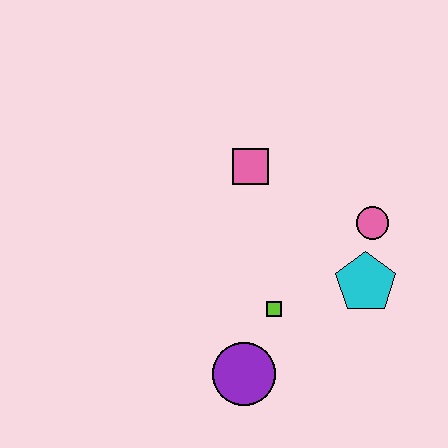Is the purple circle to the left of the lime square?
Yes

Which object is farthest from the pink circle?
The purple circle is farthest from the pink circle.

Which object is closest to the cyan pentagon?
The pink circle is closest to the cyan pentagon.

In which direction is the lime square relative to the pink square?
The lime square is below the pink square.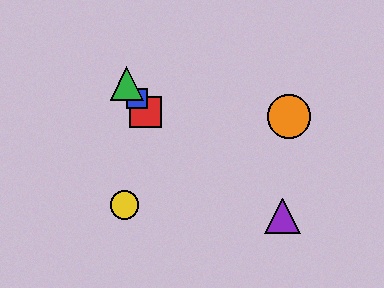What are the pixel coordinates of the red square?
The red square is at (146, 112).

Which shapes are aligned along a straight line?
The red square, the blue square, the green triangle are aligned along a straight line.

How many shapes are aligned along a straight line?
3 shapes (the red square, the blue square, the green triangle) are aligned along a straight line.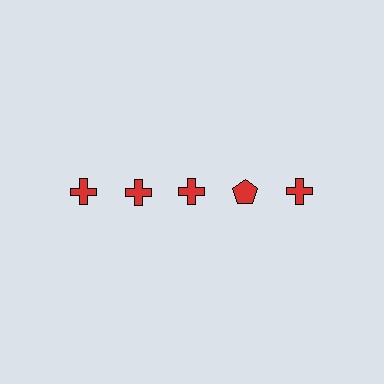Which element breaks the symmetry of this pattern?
The red pentagon in the top row, second from right column breaks the symmetry. All other shapes are red crosses.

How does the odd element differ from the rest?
It has a different shape: pentagon instead of cross.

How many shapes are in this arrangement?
There are 5 shapes arranged in a grid pattern.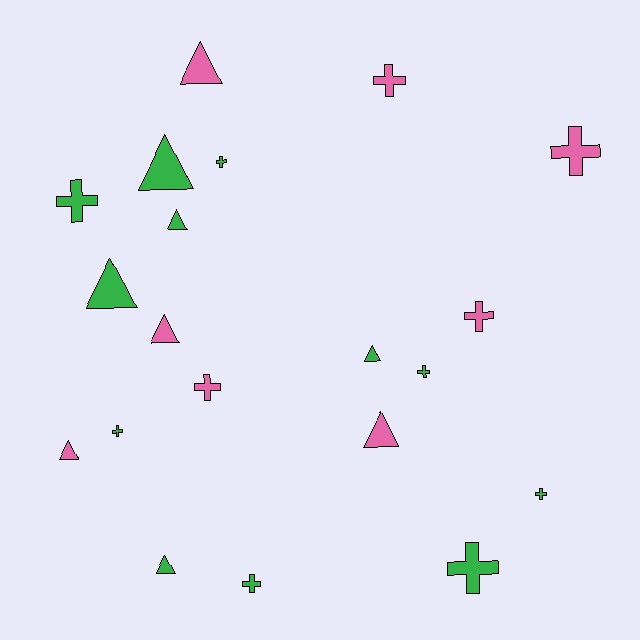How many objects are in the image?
There are 20 objects.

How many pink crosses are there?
There are 4 pink crosses.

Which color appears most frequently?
Green, with 12 objects.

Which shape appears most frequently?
Cross, with 11 objects.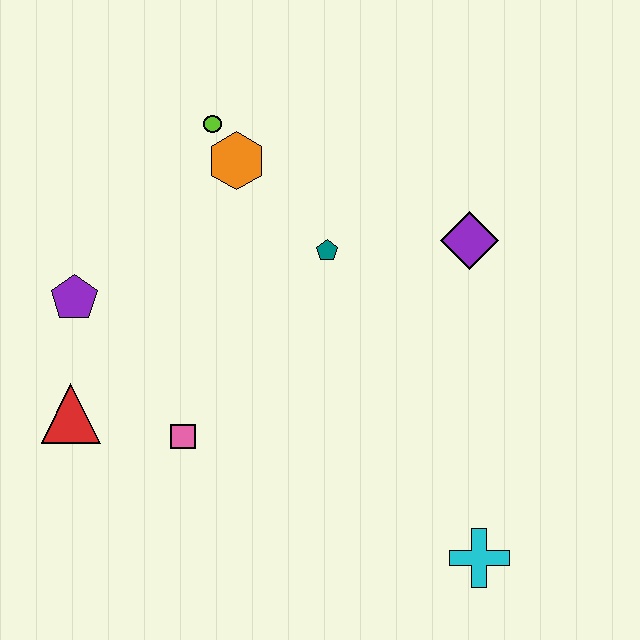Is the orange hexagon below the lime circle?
Yes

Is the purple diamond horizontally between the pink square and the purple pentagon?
No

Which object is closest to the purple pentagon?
The red triangle is closest to the purple pentagon.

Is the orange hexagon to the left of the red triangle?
No